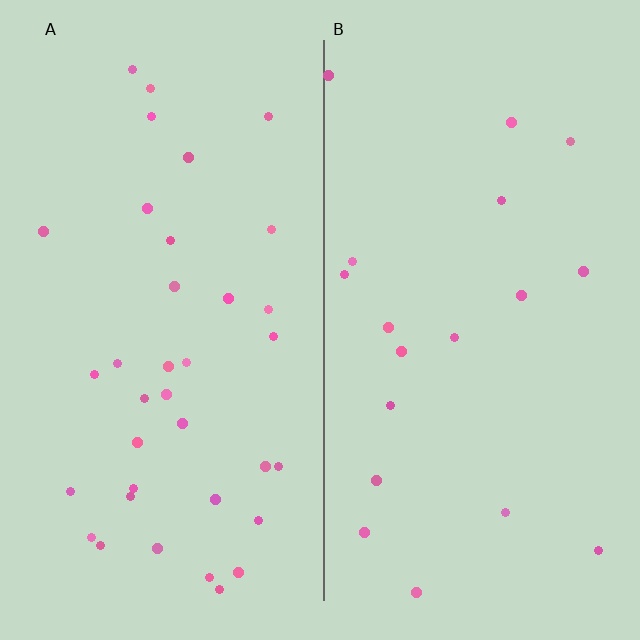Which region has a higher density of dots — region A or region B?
A (the left).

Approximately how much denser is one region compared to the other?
Approximately 2.0× — region A over region B.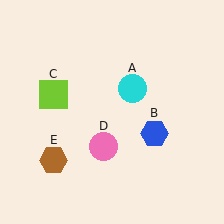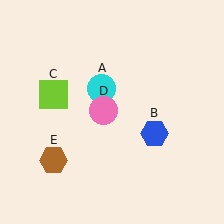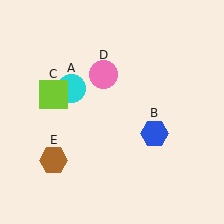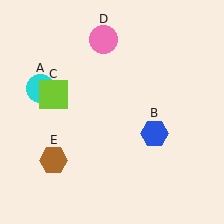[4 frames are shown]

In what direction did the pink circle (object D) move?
The pink circle (object D) moved up.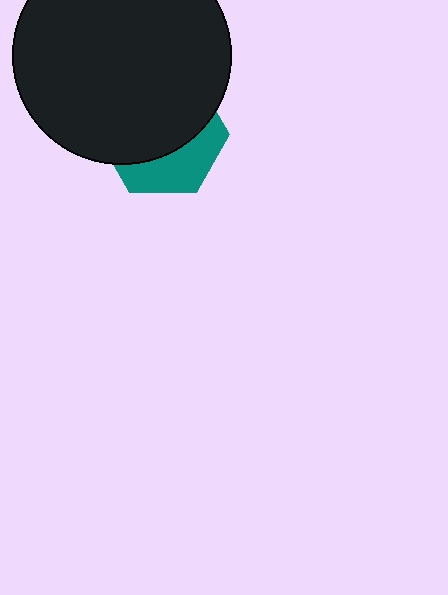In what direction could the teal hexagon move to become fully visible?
The teal hexagon could move down. That would shift it out from behind the black circle entirely.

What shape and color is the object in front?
The object in front is a black circle.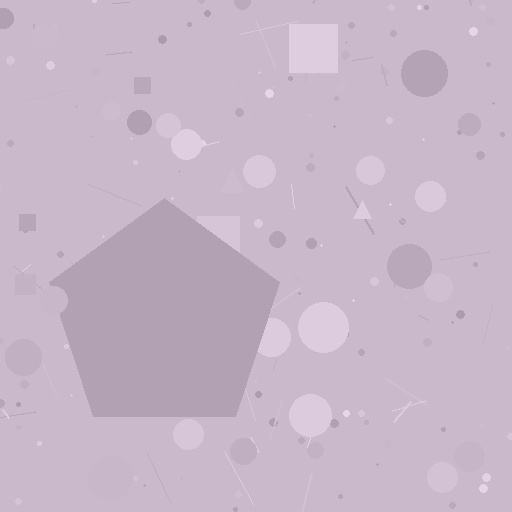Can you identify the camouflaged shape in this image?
The camouflaged shape is a pentagon.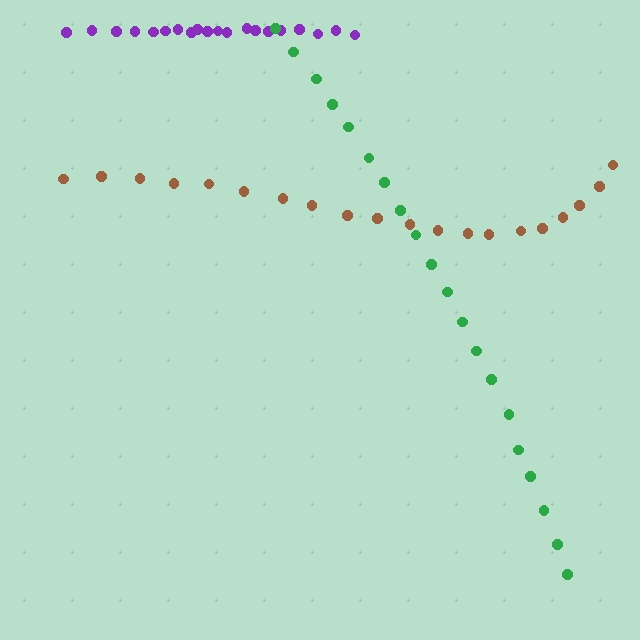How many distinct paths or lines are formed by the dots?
There are 3 distinct paths.